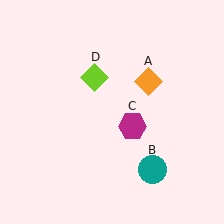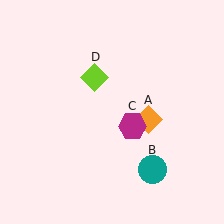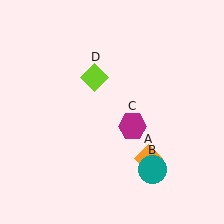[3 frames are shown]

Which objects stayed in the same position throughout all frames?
Teal circle (object B) and magenta hexagon (object C) and lime diamond (object D) remained stationary.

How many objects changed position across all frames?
1 object changed position: orange diamond (object A).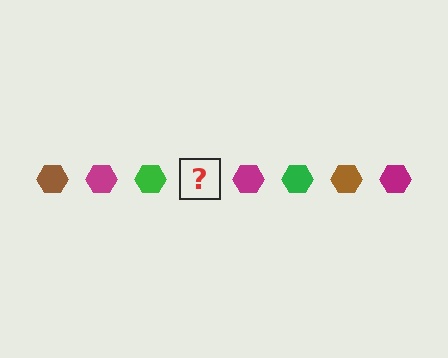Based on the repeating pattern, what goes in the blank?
The blank should be a brown hexagon.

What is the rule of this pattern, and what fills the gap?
The rule is that the pattern cycles through brown, magenta, green hexagons. The gap should be filled with a brown hexagon.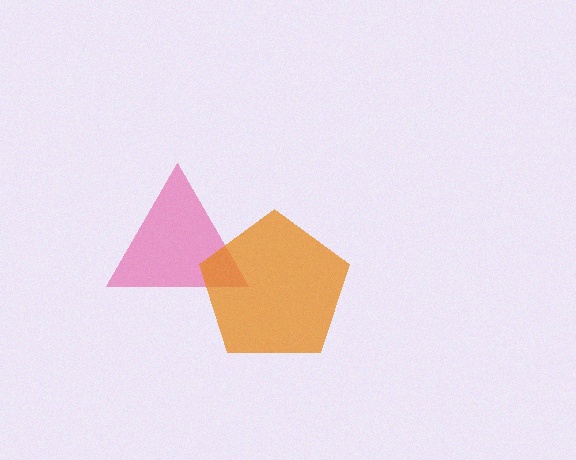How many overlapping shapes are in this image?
There are 2 overlapping shapes in the image.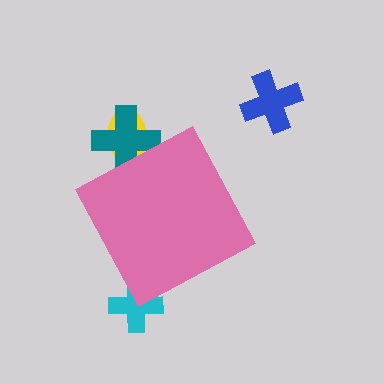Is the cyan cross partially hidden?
Yes, the cyan cross is partially hidden behind the pink diamond.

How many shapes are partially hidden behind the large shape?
3 shapes are partially hidden.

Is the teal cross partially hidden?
Yes, the teal cross is partially hidden behind the pink diamond.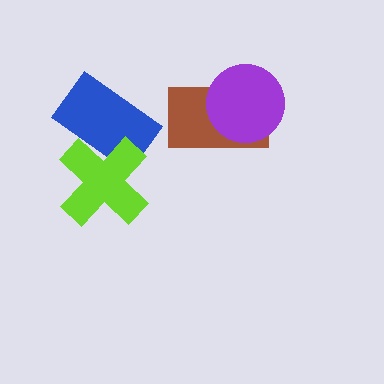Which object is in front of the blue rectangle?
The lime cross is in front of the blue rectangle.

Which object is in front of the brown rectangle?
The purple circle is in front of the brown rectangle.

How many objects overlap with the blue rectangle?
1 object overlaps with the blue rectangle.